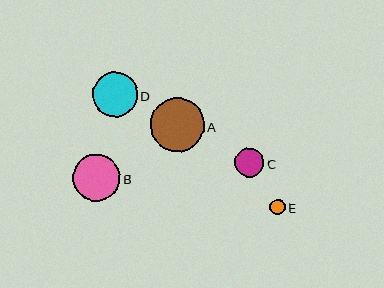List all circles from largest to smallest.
From largest to smallest: A, B, D, C, E.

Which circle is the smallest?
Circle E is the smallest with a size of approximately 16 pixels.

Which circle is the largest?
Circle A is the largest with a size of approximately 54 pixels.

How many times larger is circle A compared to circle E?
Circle A is approximately 3.5 times the size of circle E.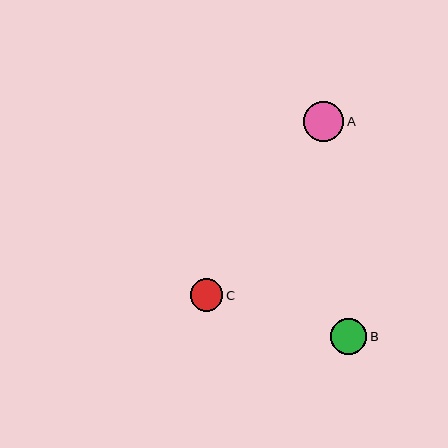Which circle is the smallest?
Circle C is the smallest with a size of approximately 33 pixels.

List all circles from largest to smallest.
From largest to smallest: A, B, C.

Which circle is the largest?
Circle A is the largest with a size of approximately 41 pixels.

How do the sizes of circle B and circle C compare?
Circle B and circle C are approximately the same size.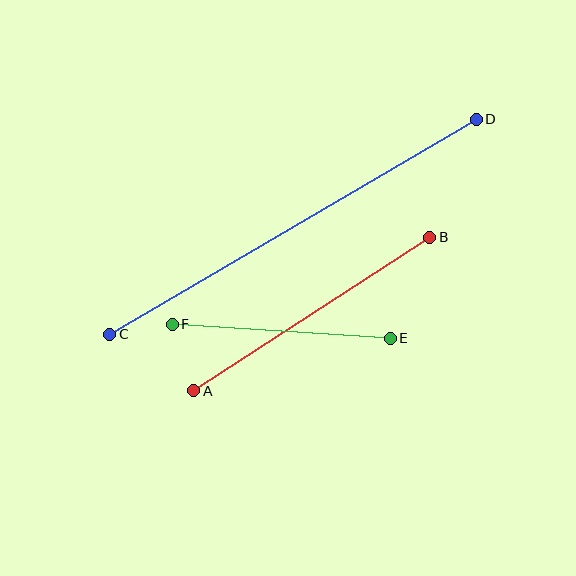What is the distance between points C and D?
The distance is approximately 425 pixels.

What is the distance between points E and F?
The distance is approximately 218 pixels.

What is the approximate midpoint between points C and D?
The midpoint is at approximately (293, 227) pixels.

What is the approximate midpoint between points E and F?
The midpoint is at approximately (281, 331) pixels.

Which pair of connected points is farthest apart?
Points C and D are farthest apart.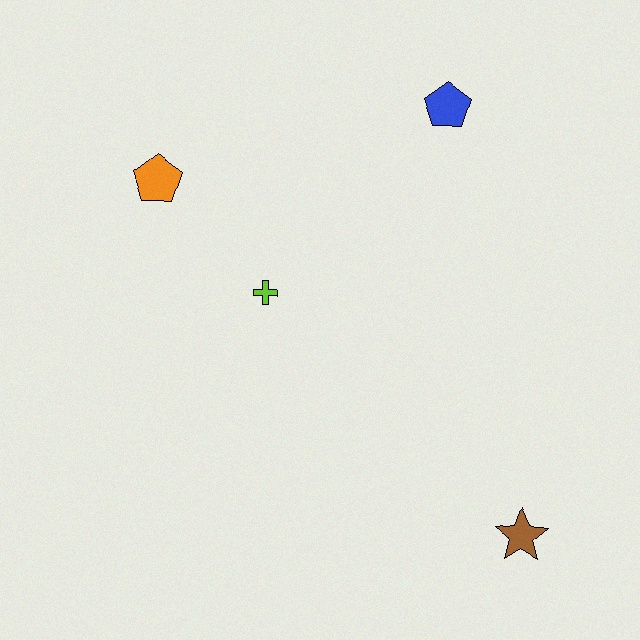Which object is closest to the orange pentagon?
The lime cross is closest to the orange pentagon.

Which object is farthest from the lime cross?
The brown star is farthest from the lime cross.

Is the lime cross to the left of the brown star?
Yes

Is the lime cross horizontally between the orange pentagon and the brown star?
Yes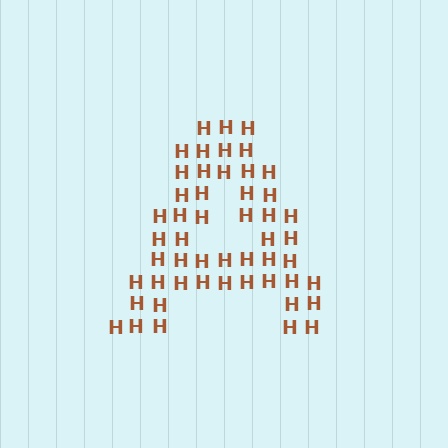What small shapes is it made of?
It is made of small letter H's.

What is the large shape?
The large shape is the letter A.